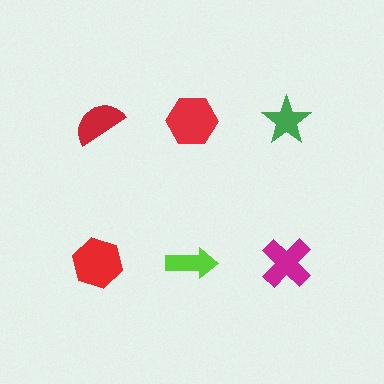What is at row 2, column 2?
A lime arrow.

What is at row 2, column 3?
A magenta cross.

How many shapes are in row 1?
3 shapes.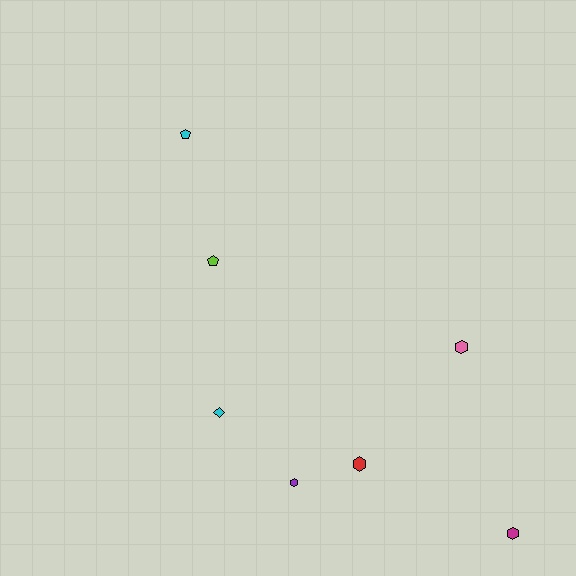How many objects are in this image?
There are 7 objects.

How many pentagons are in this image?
There are 2 pentagons.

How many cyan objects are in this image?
There are 2 cyan objects.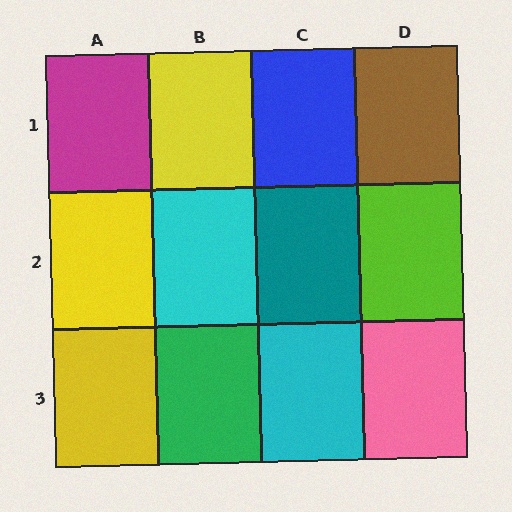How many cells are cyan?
2 cells are cyan.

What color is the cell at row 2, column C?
Teal.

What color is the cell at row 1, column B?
Yellow.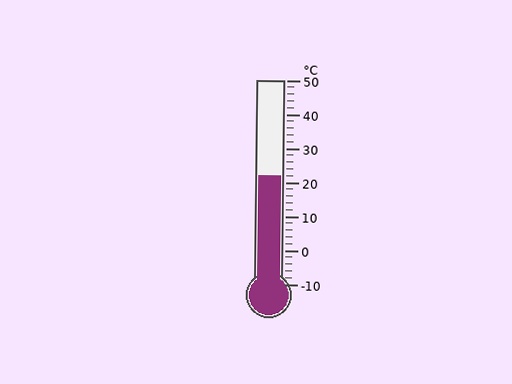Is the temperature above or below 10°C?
The temperature is above 10°C.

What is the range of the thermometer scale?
The thermometer scale ranges from -10°C to 50°C.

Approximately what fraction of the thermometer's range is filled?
The thermometer is filled to approximately 55% of its range.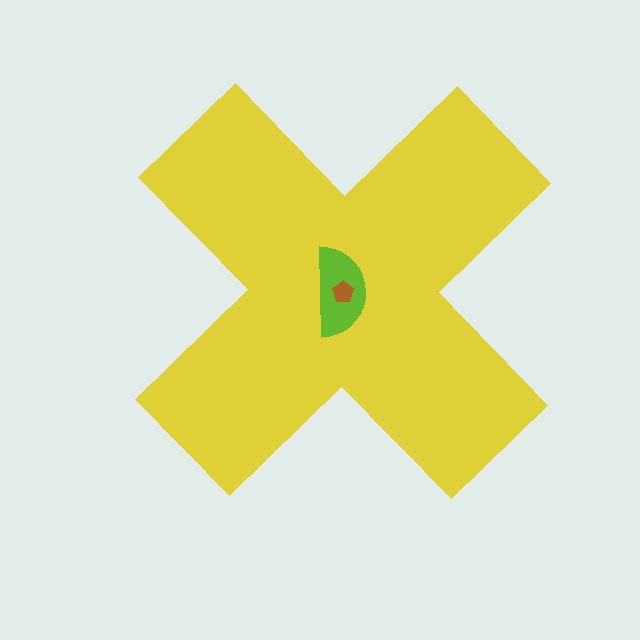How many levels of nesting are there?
3.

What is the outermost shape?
The yellow cross.